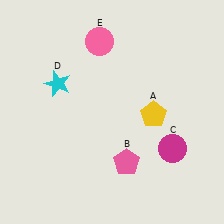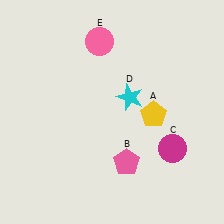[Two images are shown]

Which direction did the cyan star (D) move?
The cyan star (D) moved right.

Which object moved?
The cyan star (D) moved right.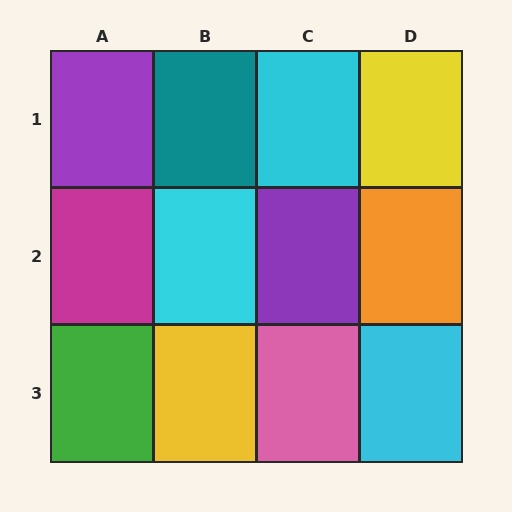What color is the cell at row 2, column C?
Purple.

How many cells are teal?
1 cell is teal.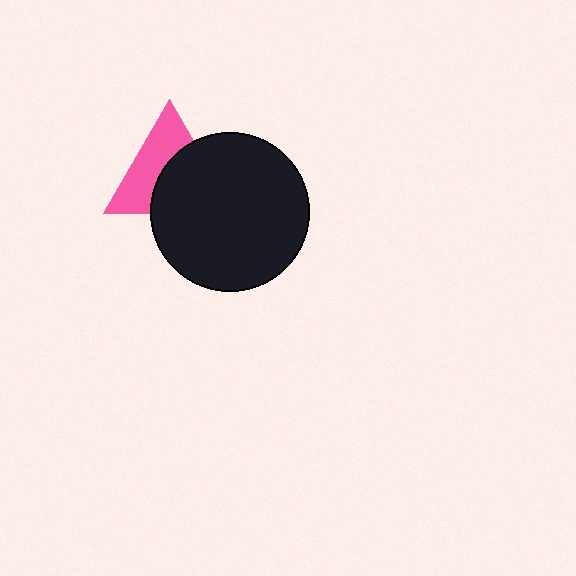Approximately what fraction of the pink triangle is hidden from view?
Roughly 50% of the pink triangle is hidden behind the black circle.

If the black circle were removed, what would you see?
You would see the complete pink triangle.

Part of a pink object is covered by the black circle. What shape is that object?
It is a triangle.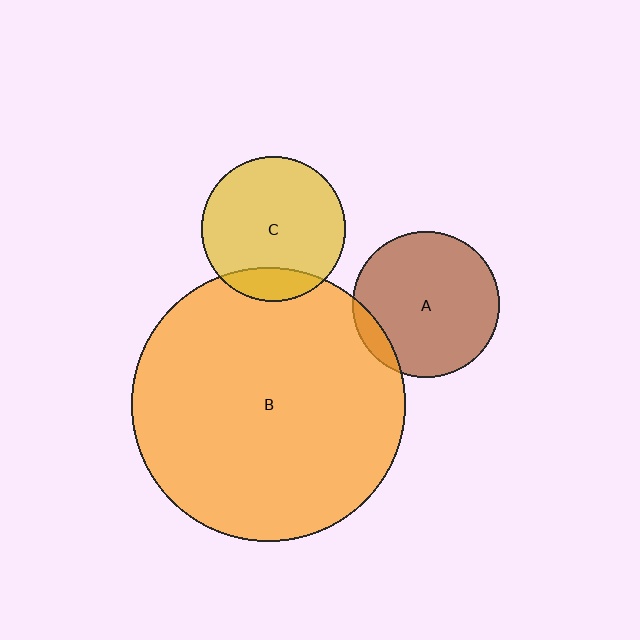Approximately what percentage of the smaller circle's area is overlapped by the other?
Approximately 15%.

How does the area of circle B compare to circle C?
Approximately 3.6 times.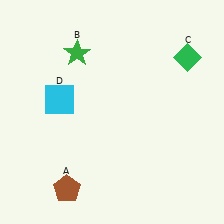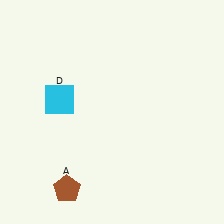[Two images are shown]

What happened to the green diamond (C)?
The green diamond (C) was removed in Image 2. It was in the top-right area of Image 1.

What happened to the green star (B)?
The green star (B) was removed in Image 2. It was in the top-left area of Image 1.